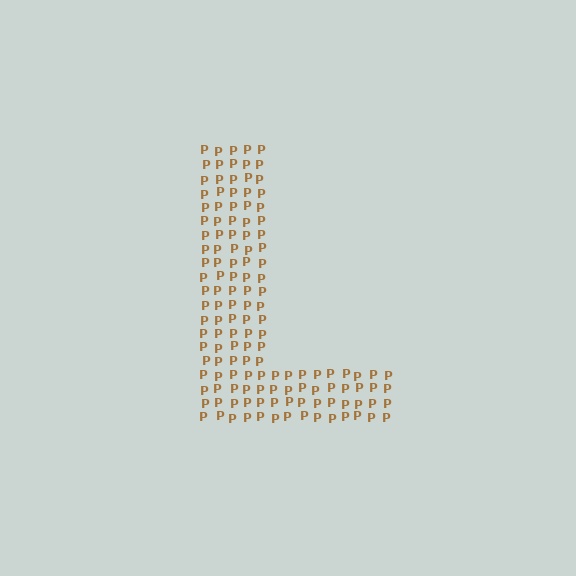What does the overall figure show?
The overall figure shows the letter L.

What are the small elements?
The small elements are letter P's.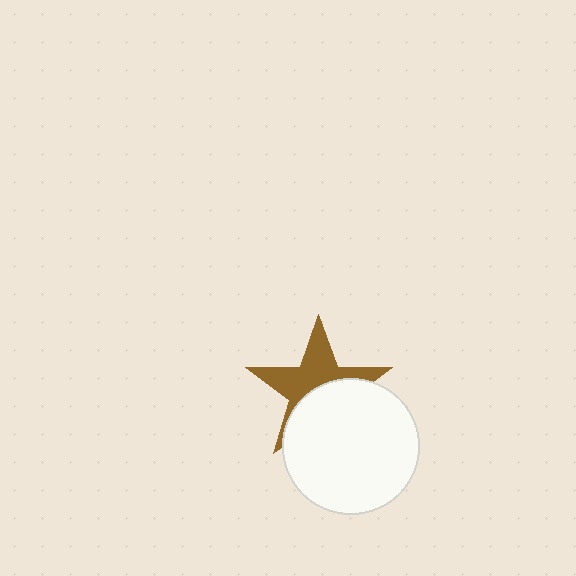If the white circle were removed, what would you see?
You would see the complete brown star.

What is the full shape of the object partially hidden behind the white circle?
The partially hidden object is a brown star.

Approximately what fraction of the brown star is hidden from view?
Roughly 48% of the brown star is hidden behind the white circle.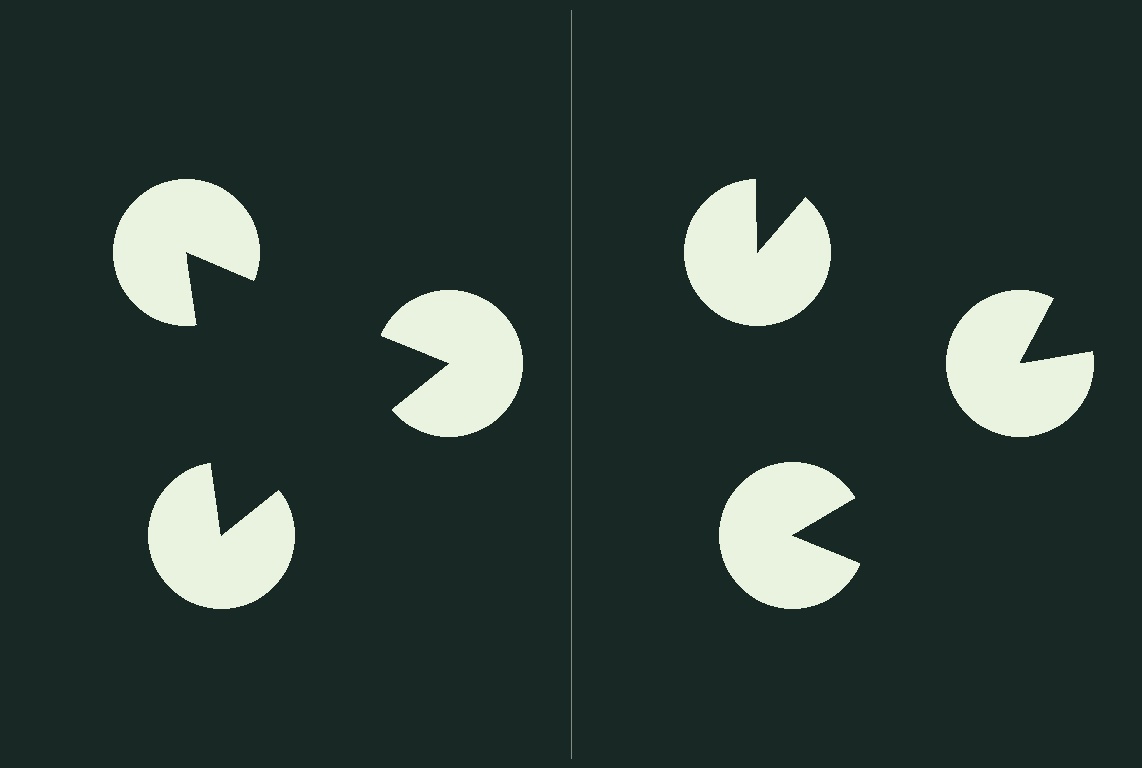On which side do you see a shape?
An illusory triangle appears on the left side. On the right side the wedge cuts are rotated, so no coherent shape forms.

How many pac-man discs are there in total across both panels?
6 — 3 on each side.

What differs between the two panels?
The pac-man discs are positioned identically on both sides; only the wedge orientations differ. On the left they align to a triangle; on the right they are misaligned.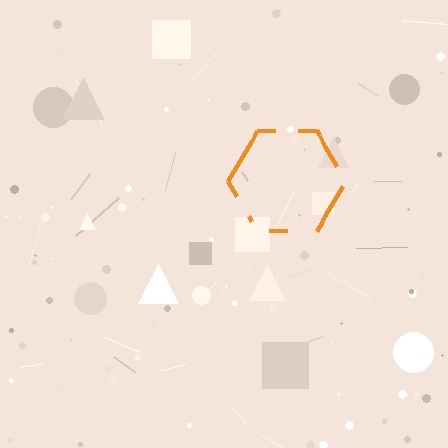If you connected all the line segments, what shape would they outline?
They would outline a hexagon.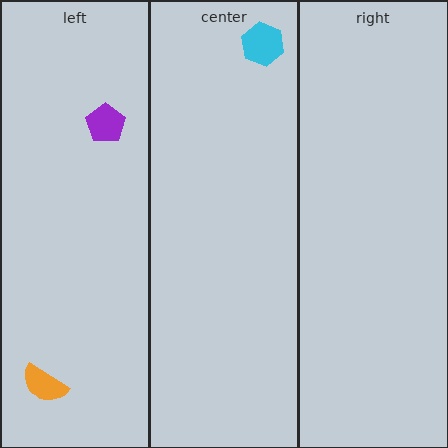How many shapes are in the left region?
2.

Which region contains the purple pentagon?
The left region.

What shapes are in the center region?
The cyan hexagon.